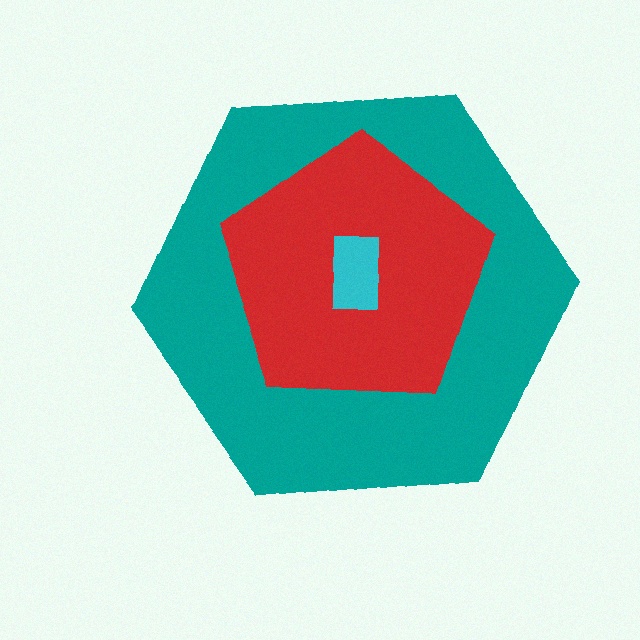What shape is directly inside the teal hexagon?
The red pentagon.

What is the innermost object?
The cyan rectangle.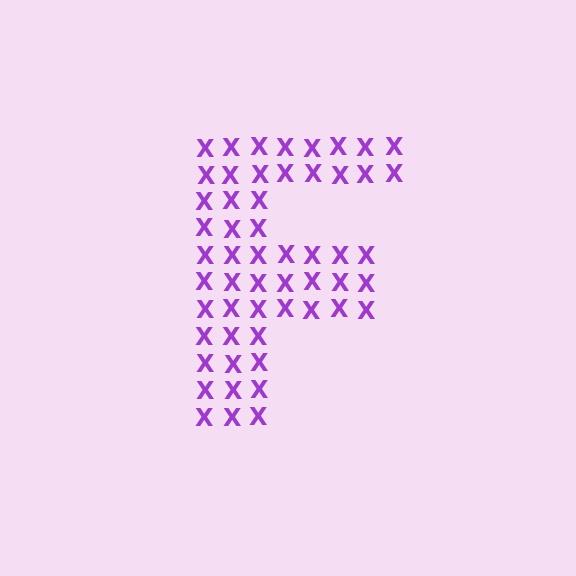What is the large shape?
The large shape is the letter F.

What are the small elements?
The small elements are letter X's.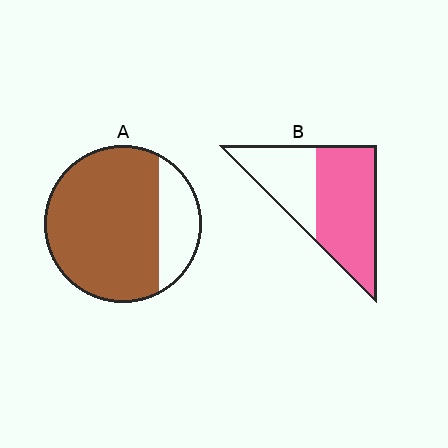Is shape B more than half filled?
Yes.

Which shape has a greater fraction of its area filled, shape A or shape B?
Shape A.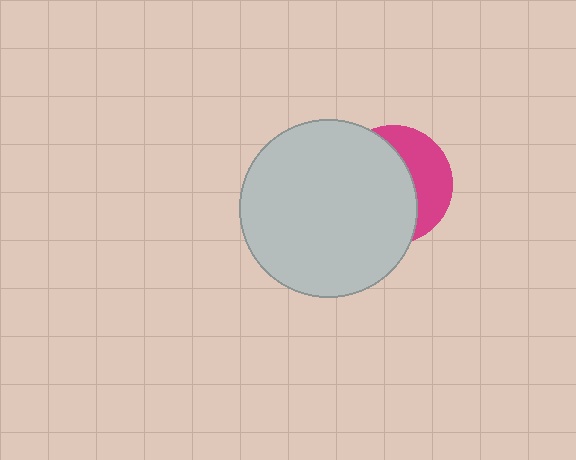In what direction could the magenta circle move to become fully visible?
The magenta circle could move right. That would shift it out from behind the light gray circle entirely.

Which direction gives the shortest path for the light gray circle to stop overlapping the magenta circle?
Moving left gives the shortest separation.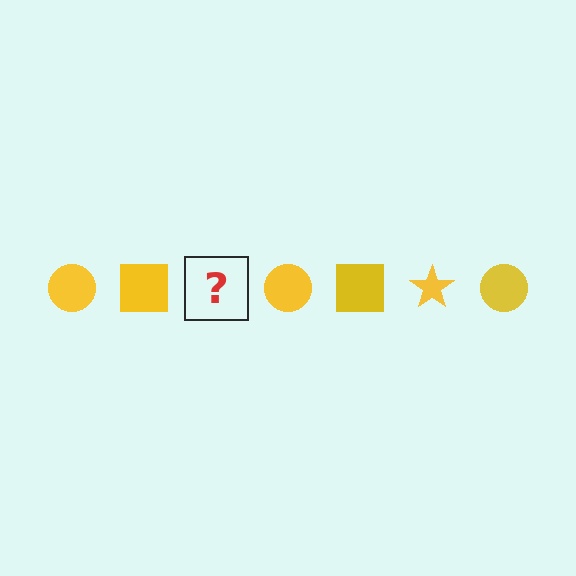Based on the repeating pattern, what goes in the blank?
The blank should be a yellow star.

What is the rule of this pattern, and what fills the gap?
The rule is that the pattern cycles through circle, square, star shapes in yellow. The gap should be filled with a yellow star.